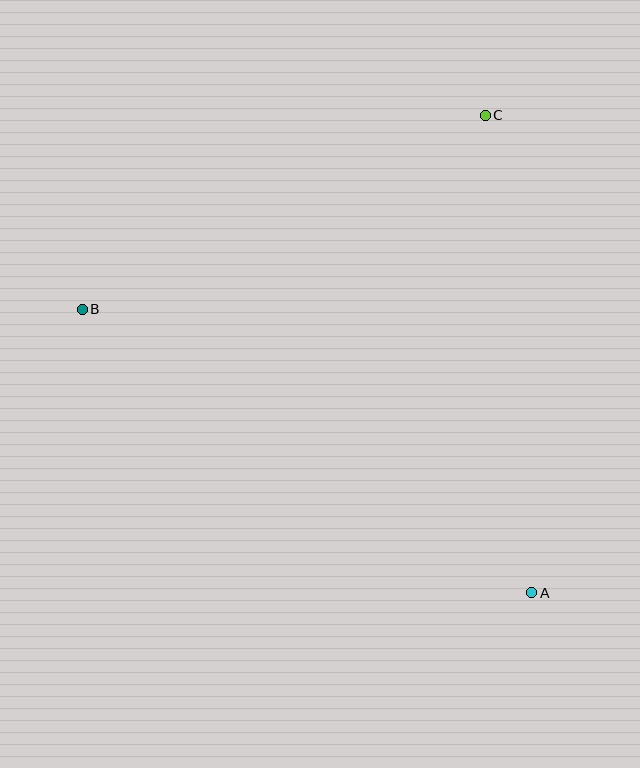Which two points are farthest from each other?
Points A and B are farthest from each other.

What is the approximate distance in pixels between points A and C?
The distance between A and C is approximately 480 pixels.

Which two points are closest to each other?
Points B and C are closest to each other.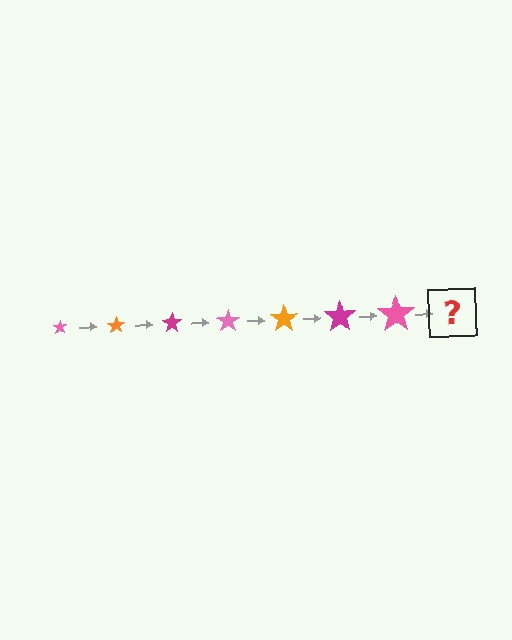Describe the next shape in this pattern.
It should be an orange star, larger than the previous one.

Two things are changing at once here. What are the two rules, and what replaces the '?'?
The two rules are that the star grows larger each step and the color cycles through pink, orange, and magenta. The '?' should be an orange star, larger than the previous one.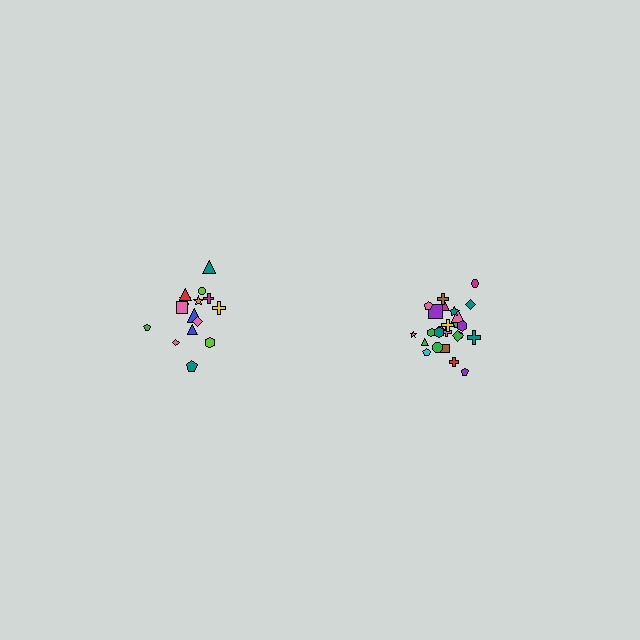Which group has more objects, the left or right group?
The right group.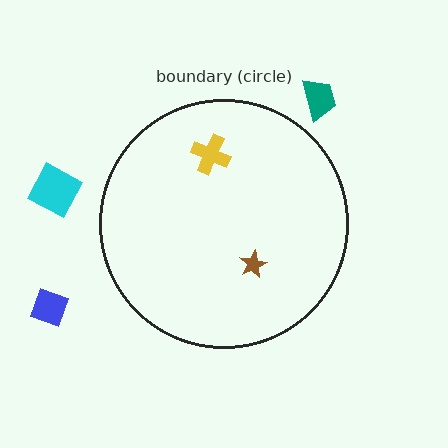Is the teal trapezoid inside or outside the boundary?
Outside.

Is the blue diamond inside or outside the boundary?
Outside.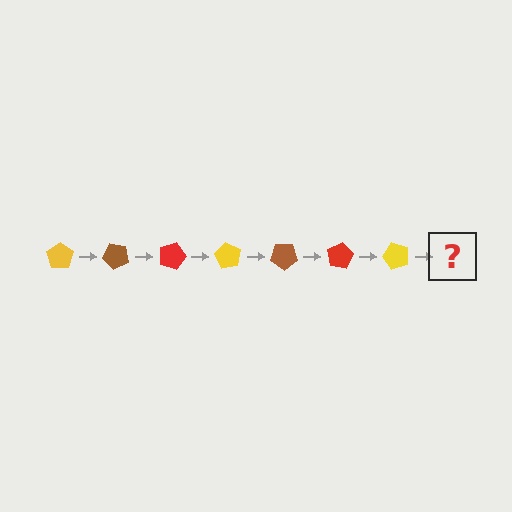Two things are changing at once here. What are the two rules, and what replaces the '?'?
The two rules are that it rotates 45 degrees each step and the color cycles through yellow, brown, and red. The '?' should be a brown pentagon, rotated 315 degrees from the start.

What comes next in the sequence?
The next element should be a brown pentagon, rotated 315 degrees from the start.